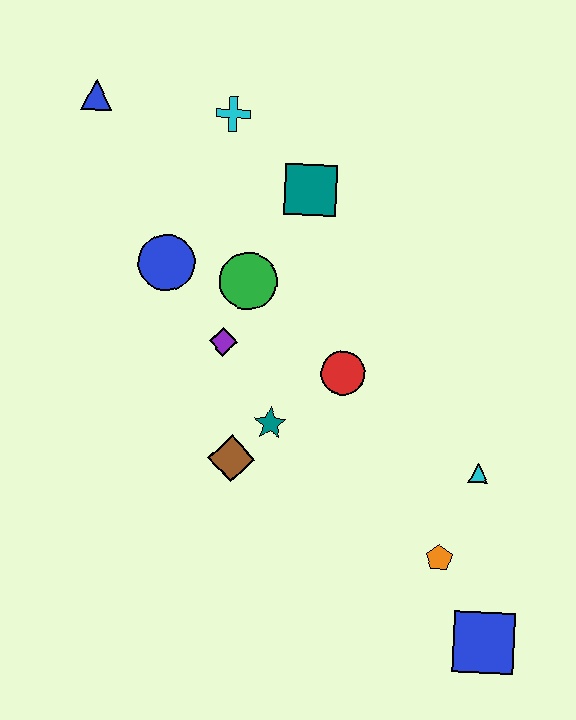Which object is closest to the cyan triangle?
The orange pentagon is closest to the cyan triangle.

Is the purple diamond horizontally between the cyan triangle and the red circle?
No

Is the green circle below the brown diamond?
No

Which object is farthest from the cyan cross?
The blue square is farthest from the cyan cross.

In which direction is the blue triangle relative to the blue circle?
The blue triangle is above the blue circle.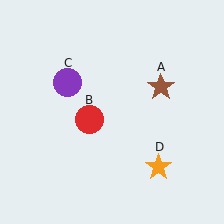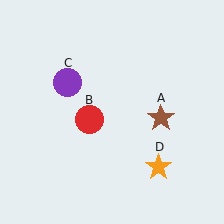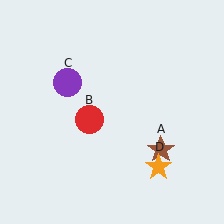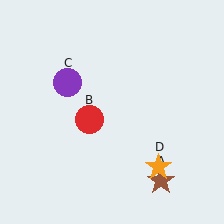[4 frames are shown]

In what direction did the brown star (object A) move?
The brown star (object A) moved down.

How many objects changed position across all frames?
1 object changed position: brown star (object A).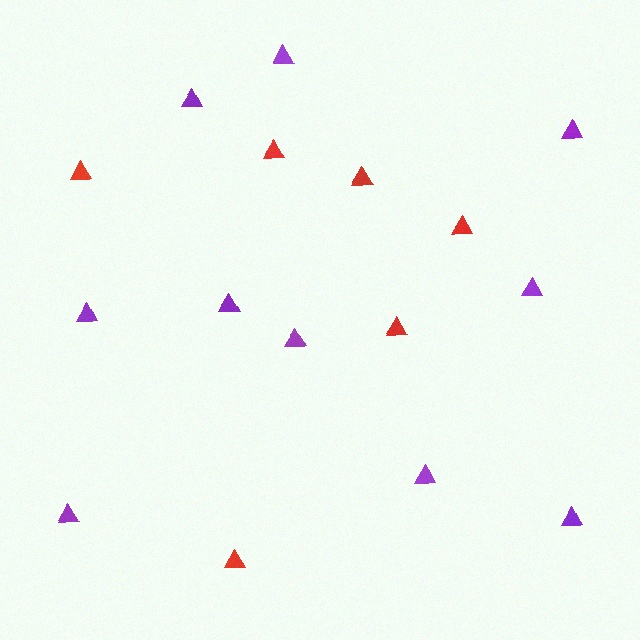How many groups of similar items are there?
There are 2 groups: one group of red triangles (6) and one group of purple triangles (10).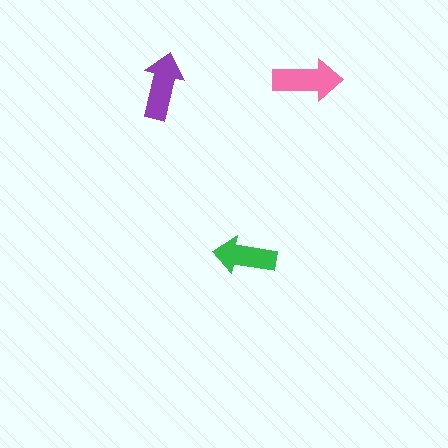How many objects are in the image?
There are 3 objects in the image.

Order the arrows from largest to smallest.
the pink one, the purple one, the green one.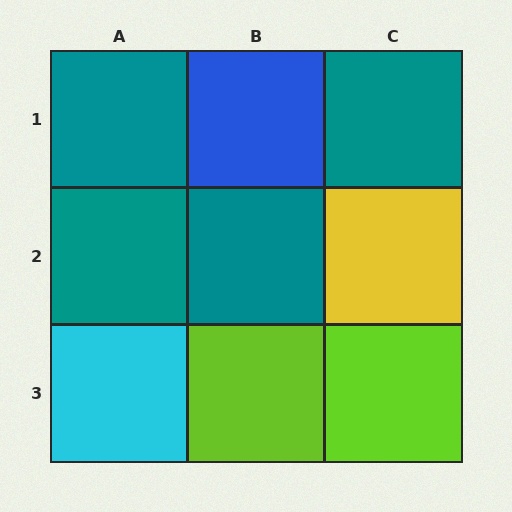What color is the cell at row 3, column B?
Lime.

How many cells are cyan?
1 cell is cyan.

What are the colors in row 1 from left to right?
Teal, blue, teal.